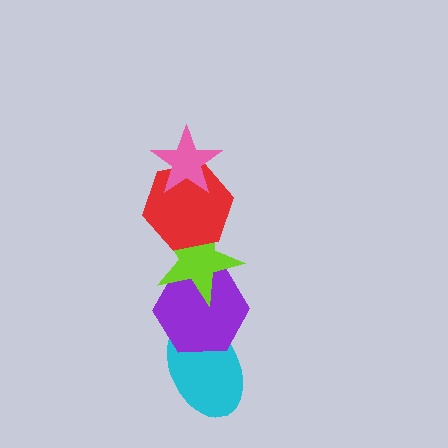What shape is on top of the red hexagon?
The pink star is on top of the red hexagon.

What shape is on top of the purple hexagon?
The lime star is on top of the purple hexagon.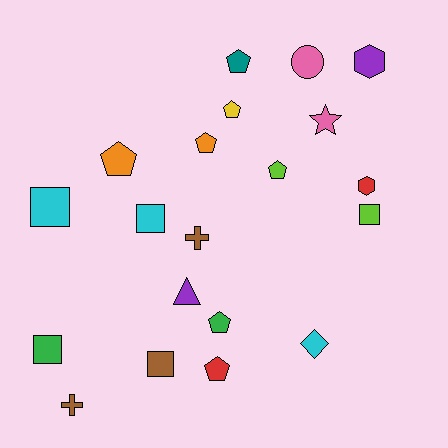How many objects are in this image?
There are 20 objects.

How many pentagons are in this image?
There are 7 pentagons.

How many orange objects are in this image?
There are 2 orange objects.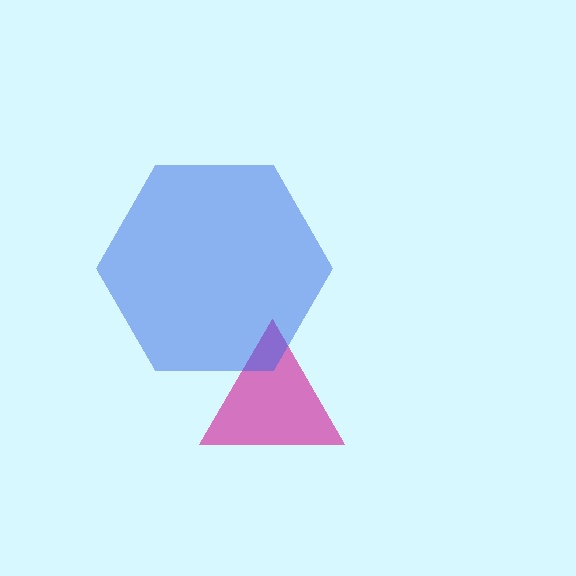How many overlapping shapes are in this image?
There are 2 overlapping shapes in the image.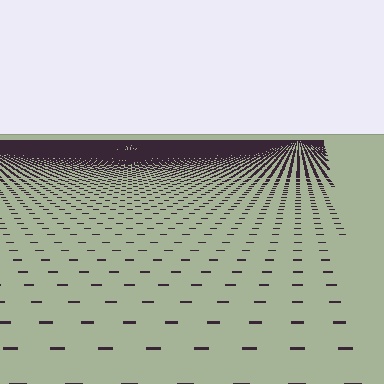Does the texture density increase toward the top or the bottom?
Density increases toward the top.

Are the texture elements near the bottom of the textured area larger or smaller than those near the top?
Larger. Near the bottom, elements are closer to the viewer and appear at a bigger on-screen size.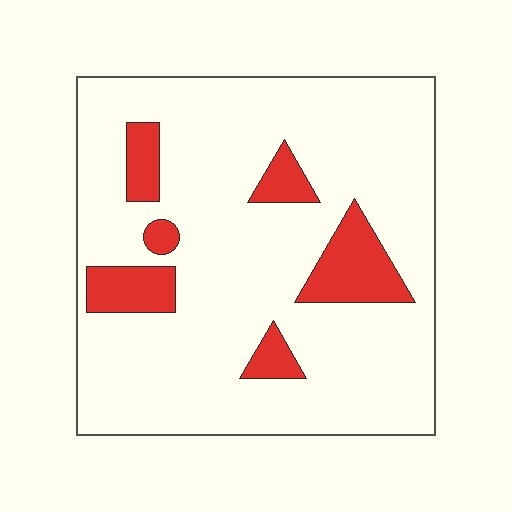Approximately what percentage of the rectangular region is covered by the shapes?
Approximately 15%.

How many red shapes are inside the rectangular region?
6.